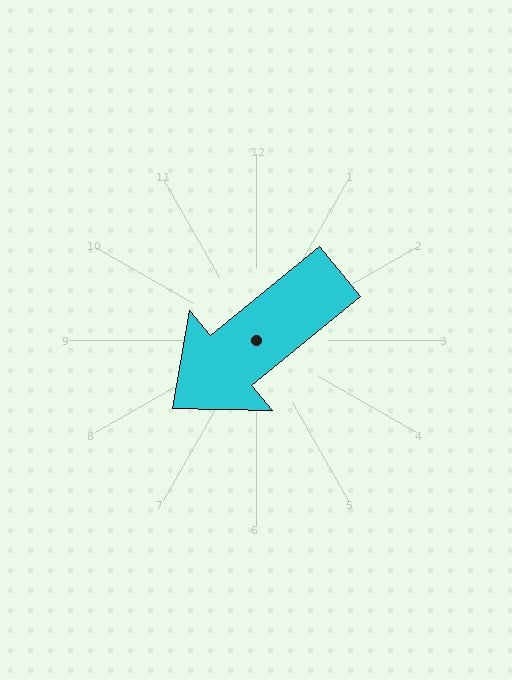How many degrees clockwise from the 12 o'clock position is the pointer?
Approximately 231 degrees.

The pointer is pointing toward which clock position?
Roughly 8 o'clock.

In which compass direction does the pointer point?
Southwest.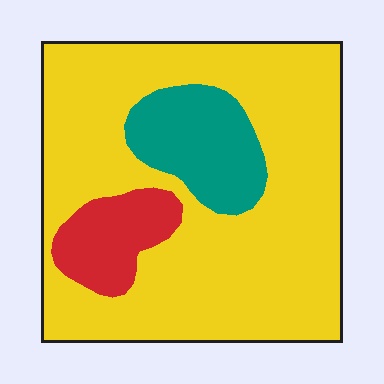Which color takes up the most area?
Yellow, at roughly 75%.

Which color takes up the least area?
Red, at roughly 10%.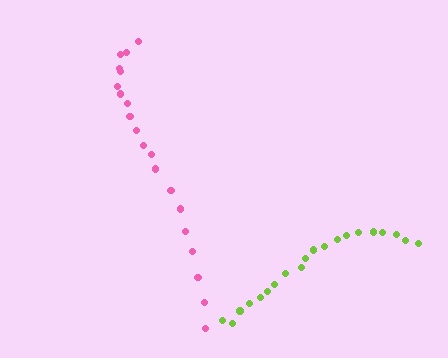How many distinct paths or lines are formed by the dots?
There are 2 distinct paths.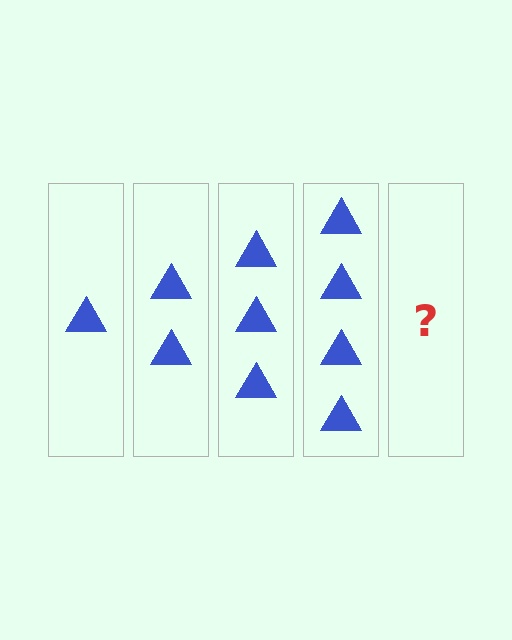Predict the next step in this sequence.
The next step is 5 triangles.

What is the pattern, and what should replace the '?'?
The pattern is that each step adds one more triangle. The '?' should be 5 triangles.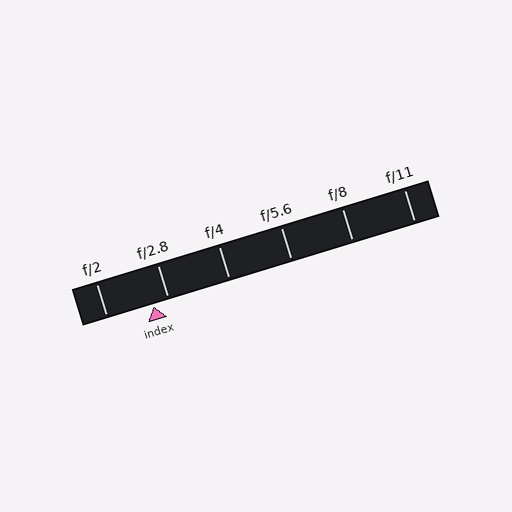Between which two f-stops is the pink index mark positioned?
The index mark is between f/2 and f/2.8.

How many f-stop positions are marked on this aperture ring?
There are 6 f-stop positions marked.